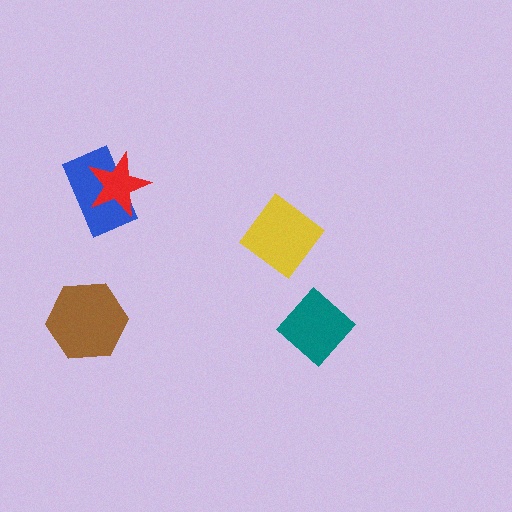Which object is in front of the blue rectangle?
The red star is in front of the blue rectangle.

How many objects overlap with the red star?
1 object overlaps with the red star.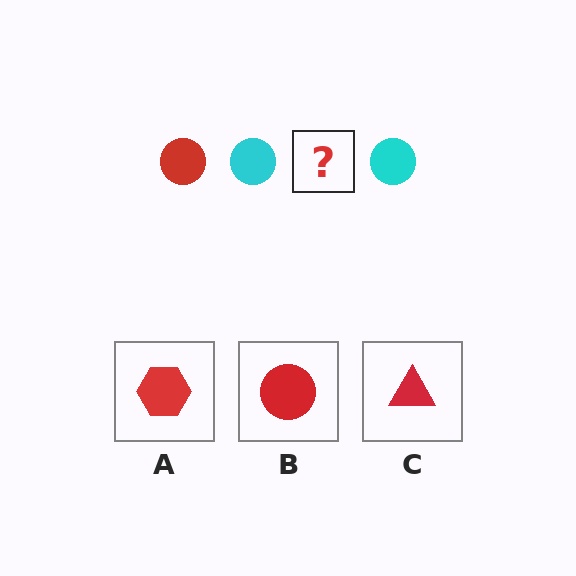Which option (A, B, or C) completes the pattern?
B.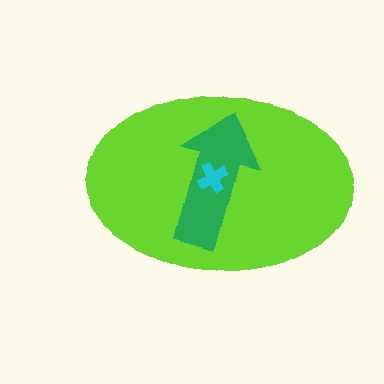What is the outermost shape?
The lime ellipse.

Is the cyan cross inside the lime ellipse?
Yes.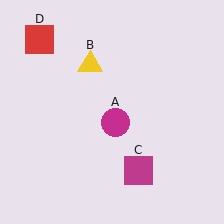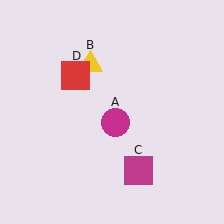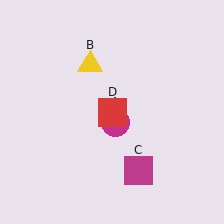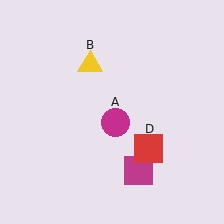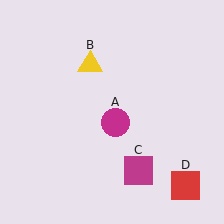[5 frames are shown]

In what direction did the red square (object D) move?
The red square (object D) moved down and to the right.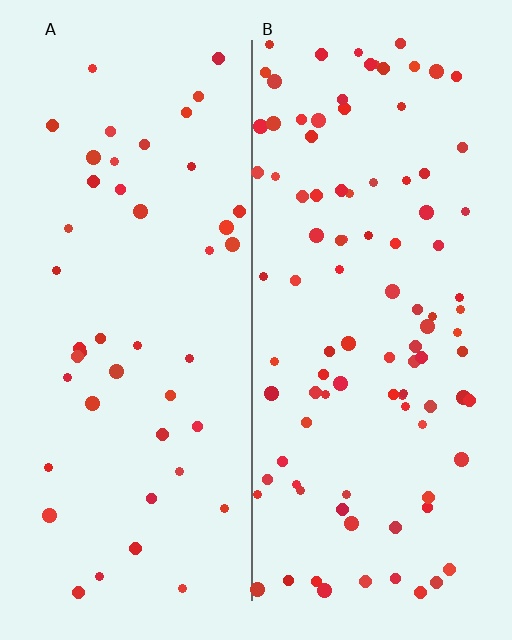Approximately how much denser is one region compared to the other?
Approximately 2.2× — region B over region A.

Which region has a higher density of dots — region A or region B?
B (the right).